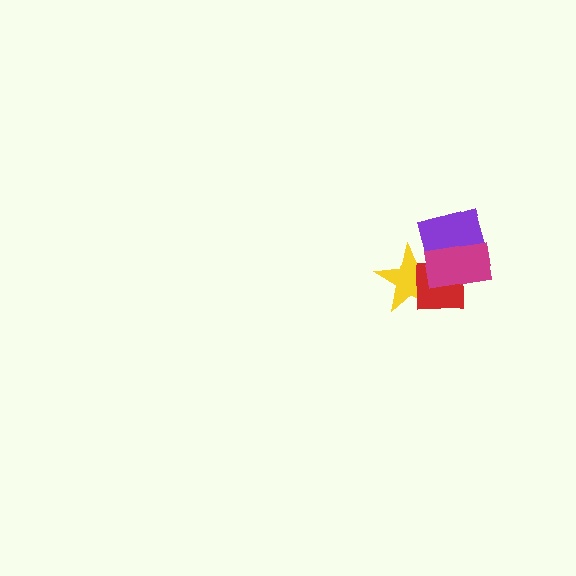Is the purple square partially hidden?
Yes, it is partially covered by another shape.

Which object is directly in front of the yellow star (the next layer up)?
The red square is directly in front of the yellow star.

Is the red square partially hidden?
Yes, it is partially covered by another shape.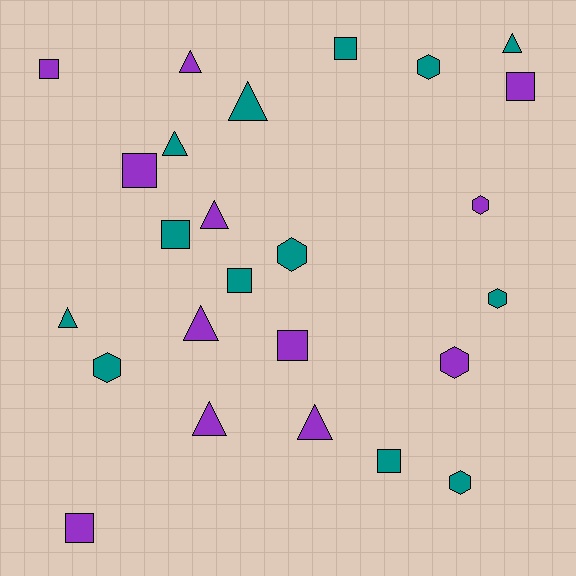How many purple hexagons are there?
There are 2 purple hexagons.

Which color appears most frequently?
Teal, with 13 objects.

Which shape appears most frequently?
Square, with 9 objects.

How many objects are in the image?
There are 25 objects.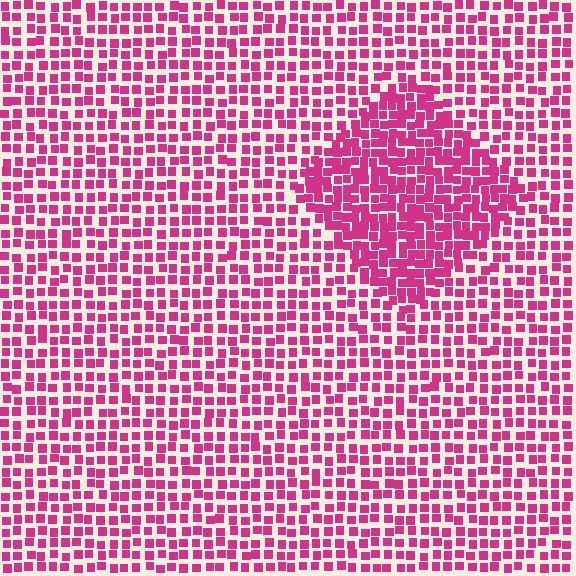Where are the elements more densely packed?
The elements are more densely packed inside the diamond boundary.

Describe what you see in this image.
The image contains small magenta elements arranged at two different densities. A diamond-shaped region is visible where the elements are more densely packed than the surrounding area.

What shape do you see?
I see a diamond.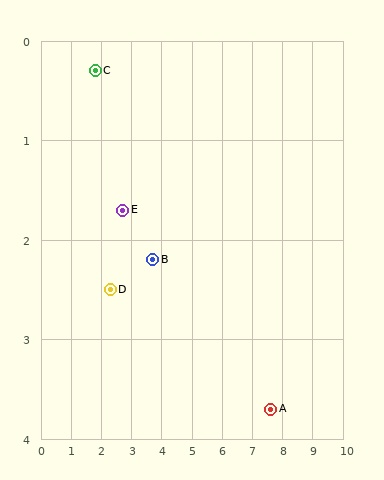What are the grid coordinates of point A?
Point A is at approximately (7.6, 3.7).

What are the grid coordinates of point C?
Point C is at approximately (1.8, 0.3).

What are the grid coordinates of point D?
Point D is at approximately (2.3, 2.5).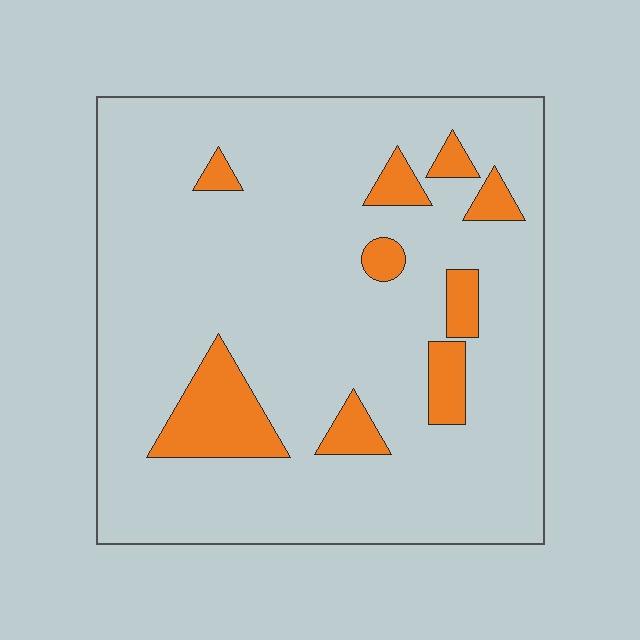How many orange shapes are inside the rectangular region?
9.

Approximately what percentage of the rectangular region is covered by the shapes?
Approximately 15%.